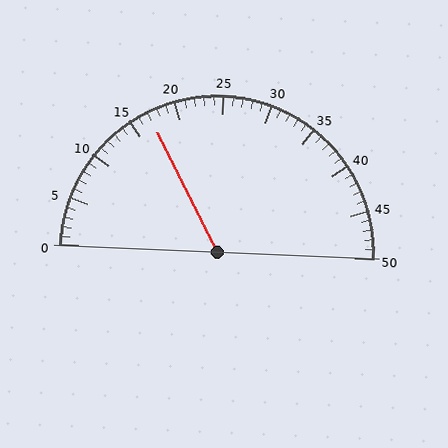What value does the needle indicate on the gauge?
The needle indicates approximately 17.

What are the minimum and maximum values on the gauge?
The gauge ranges from 0 to 50.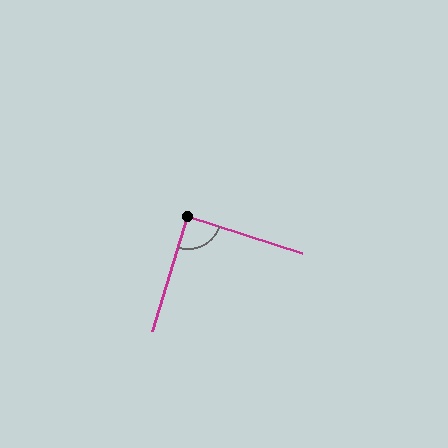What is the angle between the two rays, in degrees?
Approximately 89 degrees.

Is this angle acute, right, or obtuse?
It is approximately a right angle.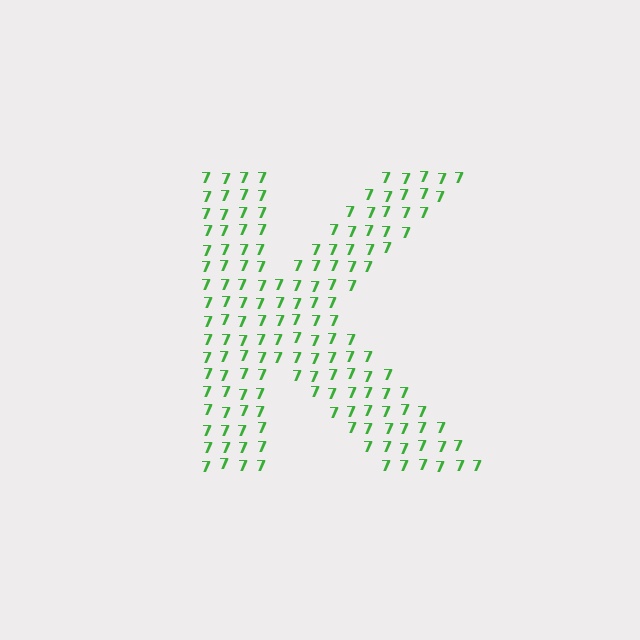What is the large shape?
The large shape is the letter K.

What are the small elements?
The small elements are digit 7's.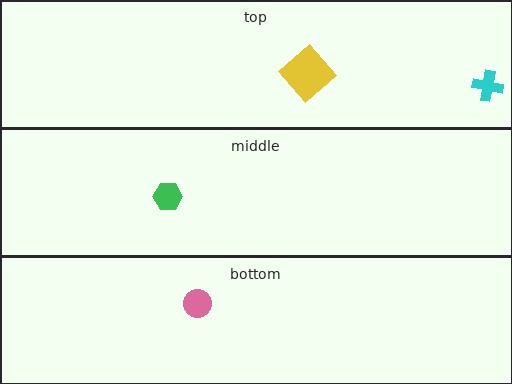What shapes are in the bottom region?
The pink circle.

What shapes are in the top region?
The yellow diamond, the cyan cross.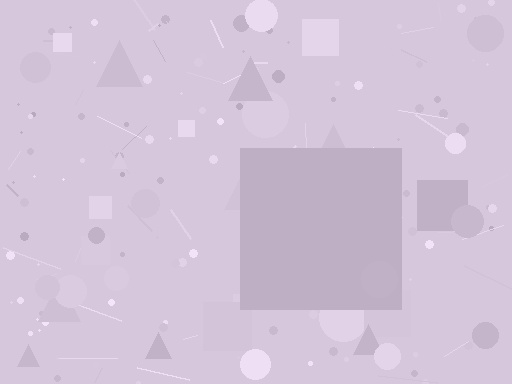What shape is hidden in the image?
A square is hidden in the image.